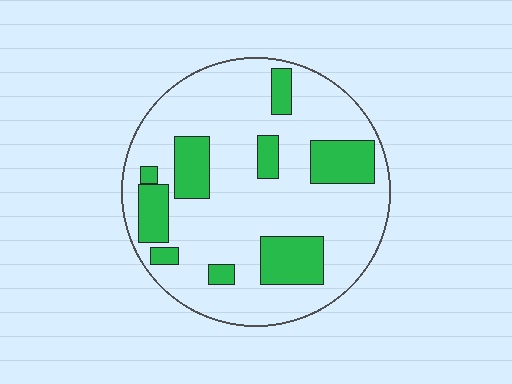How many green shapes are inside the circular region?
9.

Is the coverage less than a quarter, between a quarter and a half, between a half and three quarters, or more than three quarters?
Less than a quarter.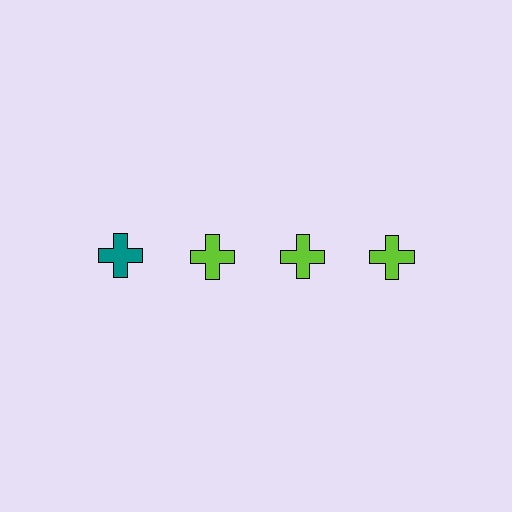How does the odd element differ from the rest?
It has a different color: teal instead of lime.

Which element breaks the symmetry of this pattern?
The teal cross in the top row, leftmost column breaks the symmetry. All other shapes are lime crosses.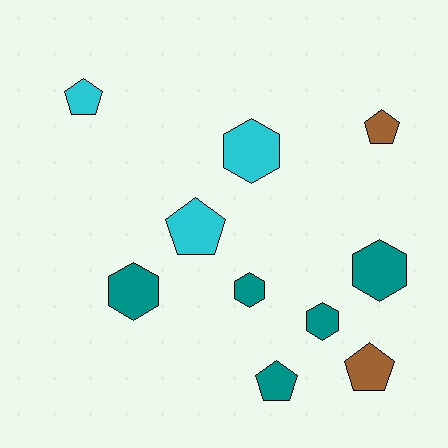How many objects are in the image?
There are 10 objects.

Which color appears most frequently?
Teal, with 5 objects.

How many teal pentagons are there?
There is 1 teal pentagon.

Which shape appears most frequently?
Hexagon, with 5 objects.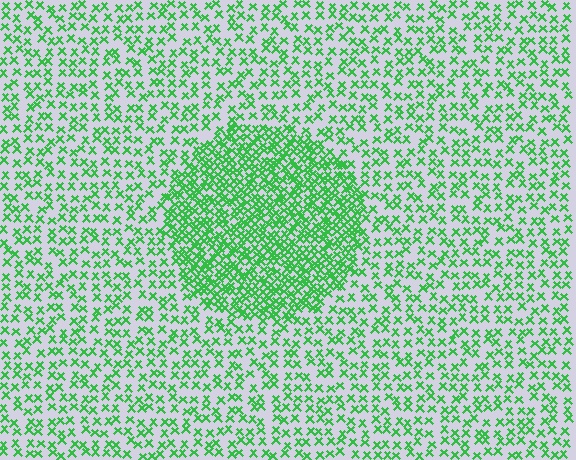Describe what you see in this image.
The image contains small green elements arranged at two different densities. A circle-shaped region is visible where the elements are more densely packed than the surrounding area.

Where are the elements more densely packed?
The elements are more densely packed inside the circle boundary.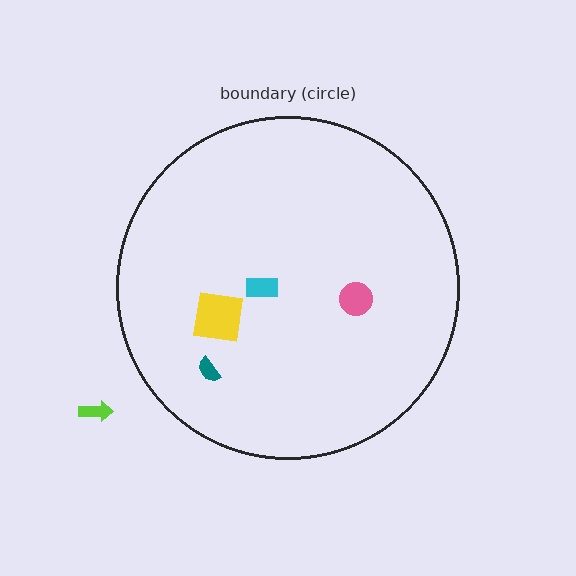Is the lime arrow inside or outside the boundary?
Outside.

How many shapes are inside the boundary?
4 inside, 1 outside.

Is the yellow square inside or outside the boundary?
Inside.